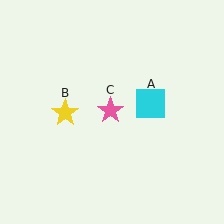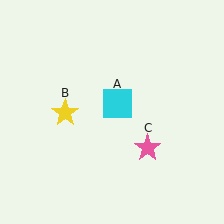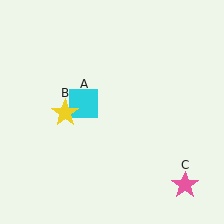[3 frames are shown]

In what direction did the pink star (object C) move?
The pink star (object C) moved down and to the right.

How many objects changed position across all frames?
2 objects changed position: cyan square (object A), pink star (object C).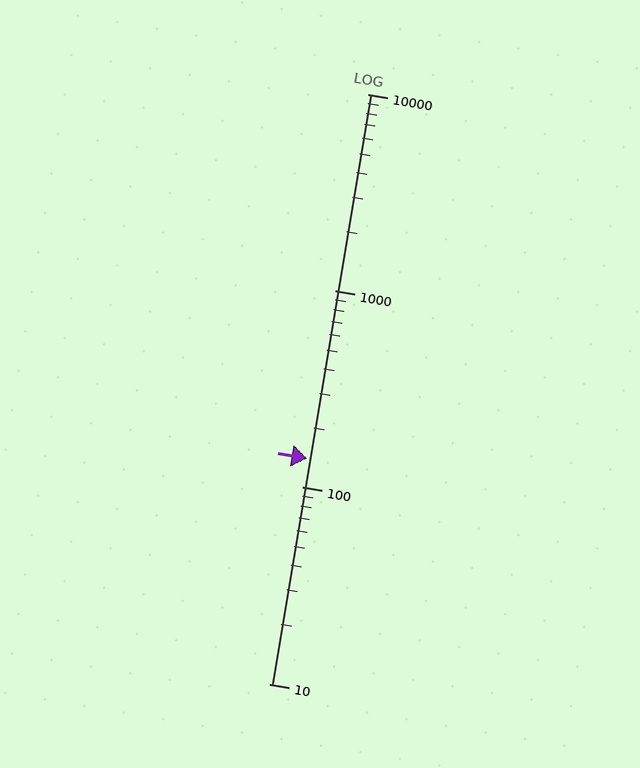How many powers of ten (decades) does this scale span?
The scale spans 3 decades, from 10 to 10000.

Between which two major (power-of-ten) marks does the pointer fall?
The pointer is between 100 and 1000.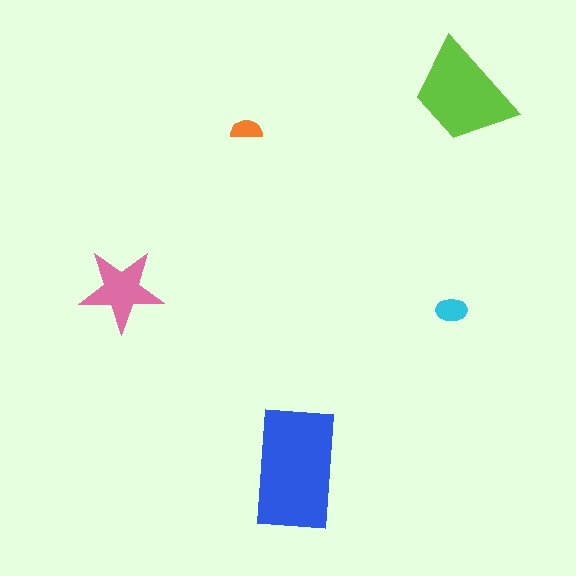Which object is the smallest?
The orange semicircle.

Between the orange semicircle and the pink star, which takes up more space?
The pink star.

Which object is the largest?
The blue rectangle.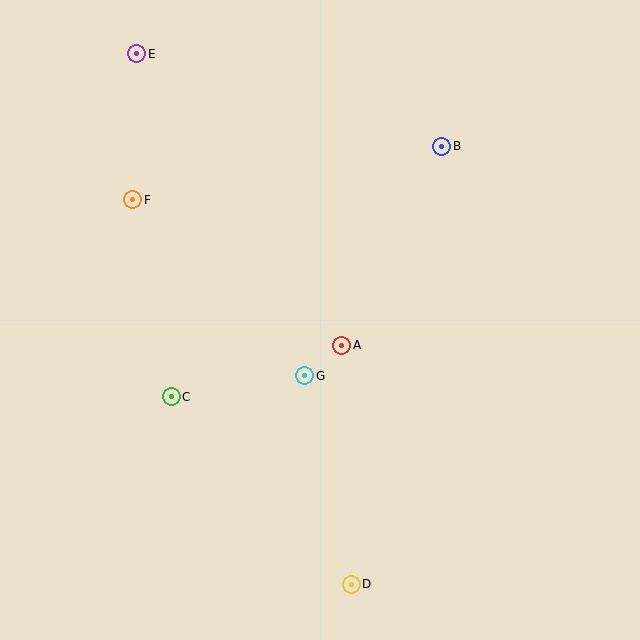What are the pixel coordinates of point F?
Point F is at (133, 200).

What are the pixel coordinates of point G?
Point G is at (305, 376).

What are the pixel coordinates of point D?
Point D is at (351, 584).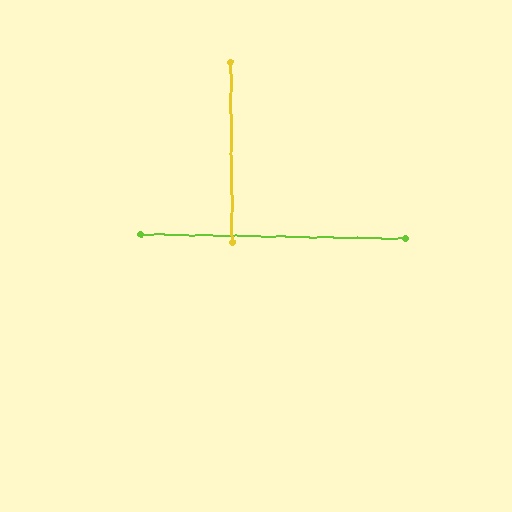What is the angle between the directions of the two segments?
Approximately 89 degrees.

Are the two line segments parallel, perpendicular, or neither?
Perpendicular — they meet at approximately 89°.